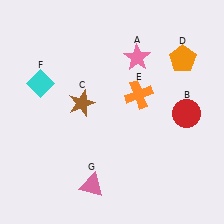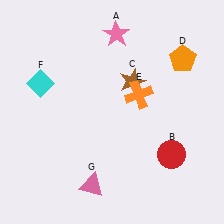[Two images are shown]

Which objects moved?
The objects that moved are: the pink star (A), the red circle (B), the brown star (C).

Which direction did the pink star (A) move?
The pink star (A) moved up.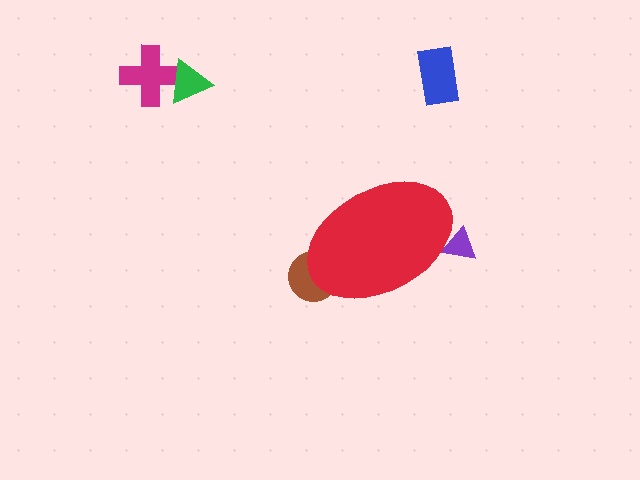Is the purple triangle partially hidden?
Yes, the purple triangle is partially hidden behind the red ellipse.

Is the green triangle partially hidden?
No, the green triangle is fully visible.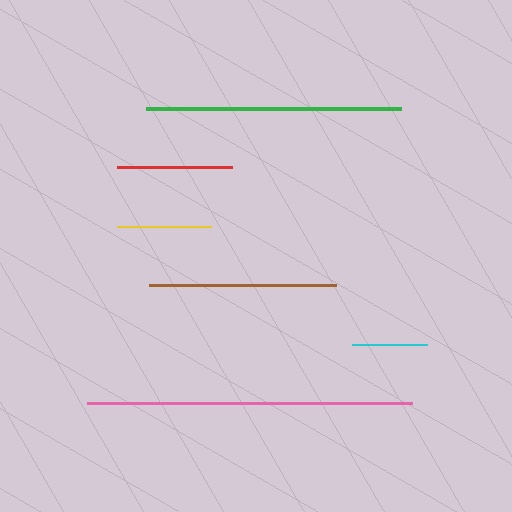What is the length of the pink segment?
The pink segment is approximately 326 pixels long.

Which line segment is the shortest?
The cyan line is the shortest at approximately 75 pixels.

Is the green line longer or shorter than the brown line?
The green line is longer than the brown line.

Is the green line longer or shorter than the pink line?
The pink line is longer than the green line.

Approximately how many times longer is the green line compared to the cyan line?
The green line is approximately 3.4 times the length of the cyan line.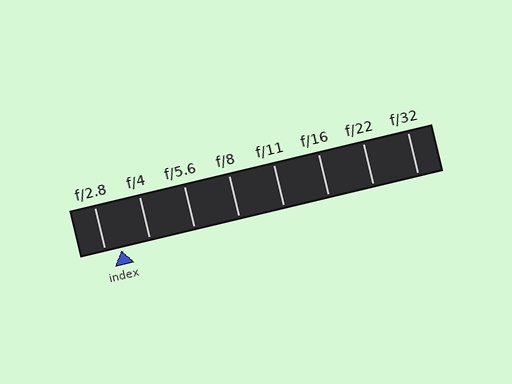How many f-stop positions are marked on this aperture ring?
There are 8 f-stop positions marked.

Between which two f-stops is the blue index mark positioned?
The index mark is between f/2.8 and f/4.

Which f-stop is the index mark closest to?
The index mark is closest to f/2.8.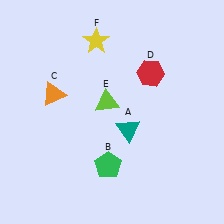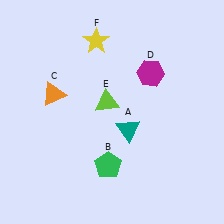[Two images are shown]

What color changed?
The hexagon (D) changed from red in Image 1 to magenta in Image 2.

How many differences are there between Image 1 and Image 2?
There is 1 difference between the two images.